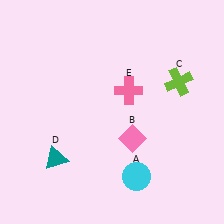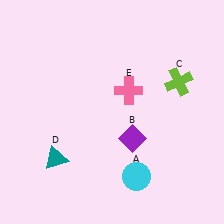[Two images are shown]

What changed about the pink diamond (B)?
In Image 1, B is pink. In Image 2, it changed to purple.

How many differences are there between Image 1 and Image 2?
There is 1 difference between the two images.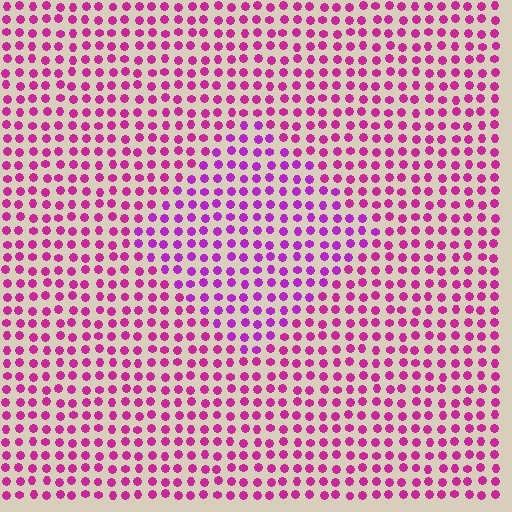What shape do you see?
I see a diamond.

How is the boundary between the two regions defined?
The boundary is defined purely by a slight shift in hue (about 25 degrees). Spacing, size, and orientation are identical on both sides.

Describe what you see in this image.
The image is filled with small magenta elements in a uniform arrangement. A diamond-shaped region is visible where the elements are tinted to a slightly different hue, forming a subtle color boundary.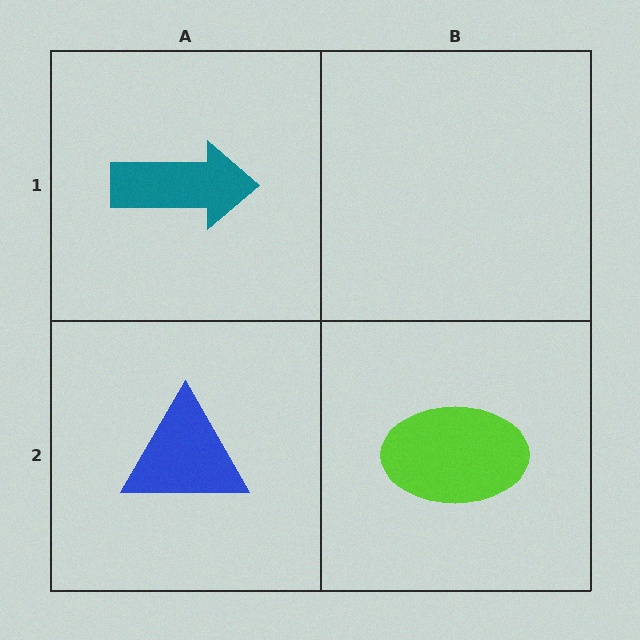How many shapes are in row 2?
2 shapes.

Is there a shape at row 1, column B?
No, that cell is empty.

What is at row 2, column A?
A blue triangle.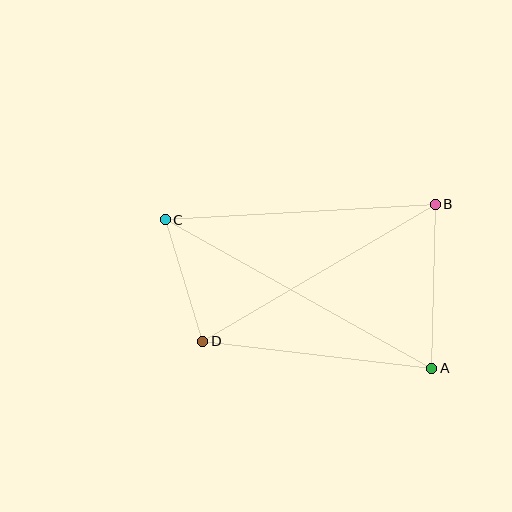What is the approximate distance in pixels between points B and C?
The distance between B and C is approximately 271 pixels.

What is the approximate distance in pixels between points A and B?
The distance between A and B is approximately 164 pixels.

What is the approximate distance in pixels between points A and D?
The distance between A and D is approximately 230 pixels.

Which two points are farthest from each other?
Points A and C are farthest from each other.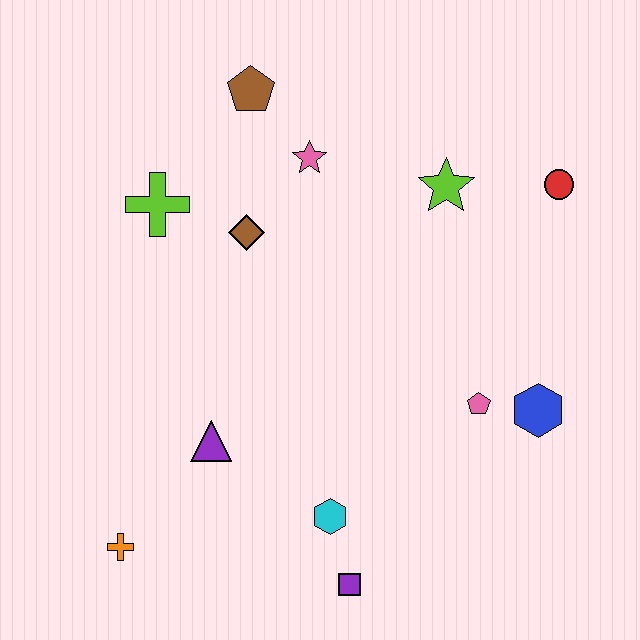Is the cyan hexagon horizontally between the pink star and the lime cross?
No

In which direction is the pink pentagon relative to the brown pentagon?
The pink pentagon is below the brown pentagon.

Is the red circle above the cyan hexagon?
Yes